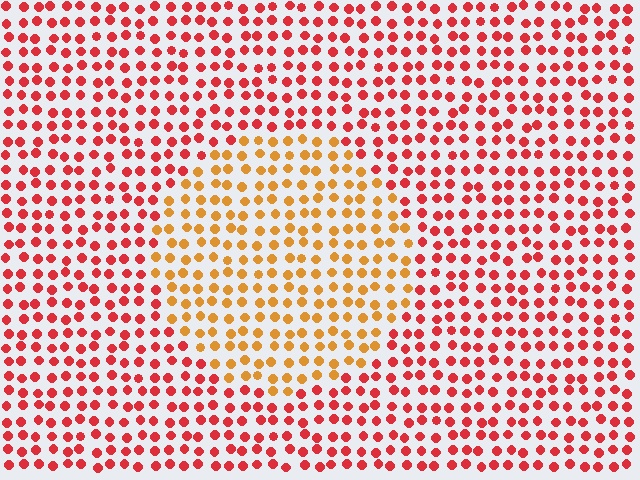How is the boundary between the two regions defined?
The boundary is defined purely by a slight shift in hue (about 39 degrees). Spacing, size, and orientation are identical on both sides.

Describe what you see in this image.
The image is filled with small red elements in a uniform arrangement. A circle-shaped region is visible where the elements are tinted to a slightly different hue, forming a subtle color boundary.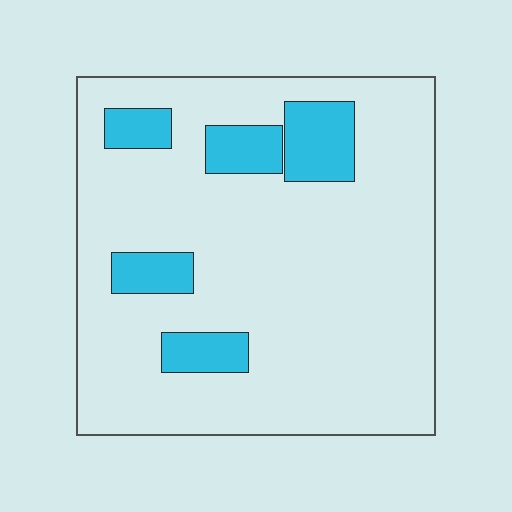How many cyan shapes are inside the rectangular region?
5.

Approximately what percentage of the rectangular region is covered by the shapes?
Approximately 15%.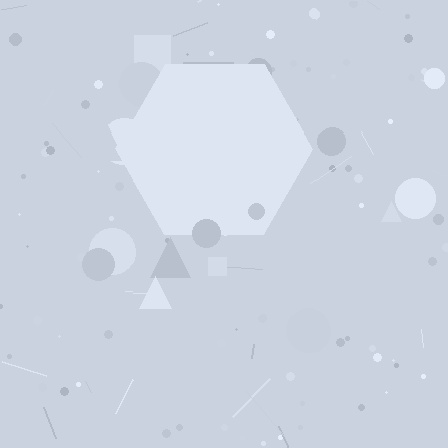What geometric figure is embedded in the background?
A hexagon is embedded in the background.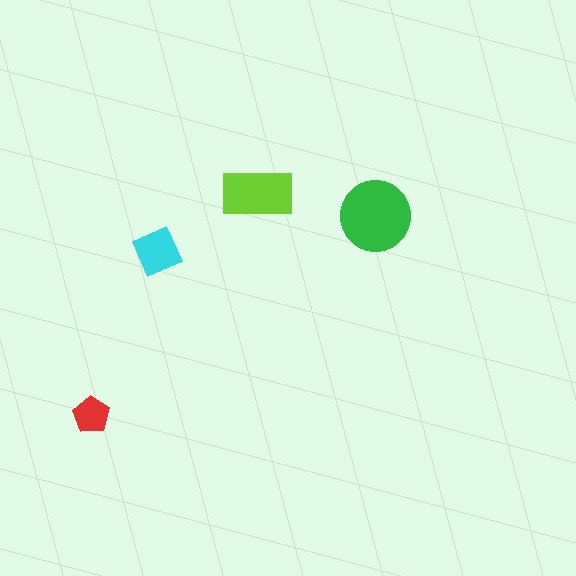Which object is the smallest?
The red pentagon.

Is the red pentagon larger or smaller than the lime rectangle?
Smaller.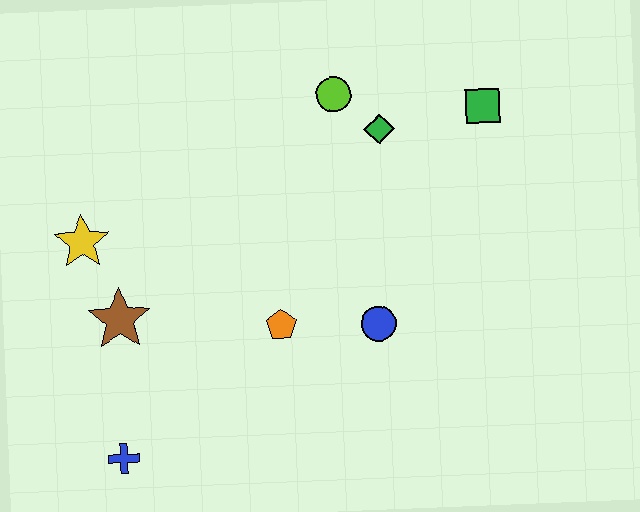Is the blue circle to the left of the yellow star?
No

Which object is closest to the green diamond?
The lime circle is closest to the green diamond.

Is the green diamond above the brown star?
Yes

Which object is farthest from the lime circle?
The blue cross is farthest from the lime circle.